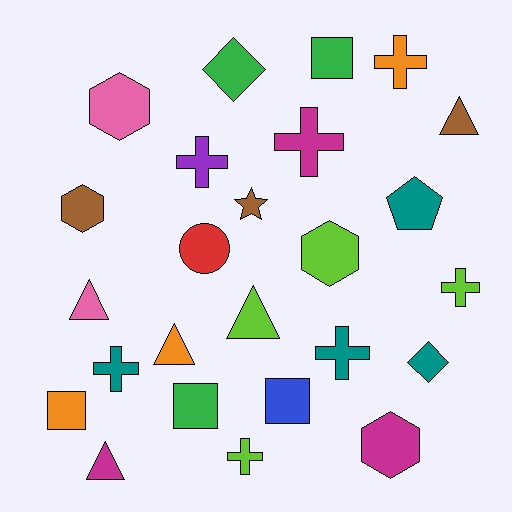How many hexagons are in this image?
There are 4 hexagons.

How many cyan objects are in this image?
There are no cyan objects.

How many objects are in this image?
There are 25 objects.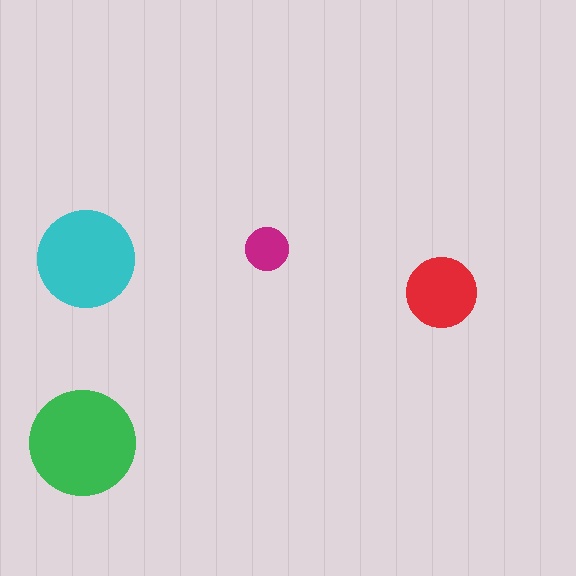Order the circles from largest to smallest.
the green one, the cyan one, the red one, the magenta one.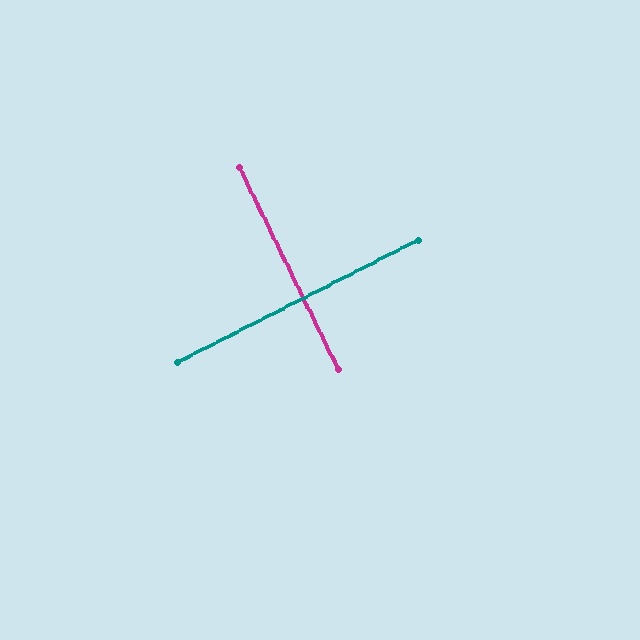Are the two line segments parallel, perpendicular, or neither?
Perpendicular — they meet at approximately 89°.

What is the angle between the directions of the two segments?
Approximately 89 degrees.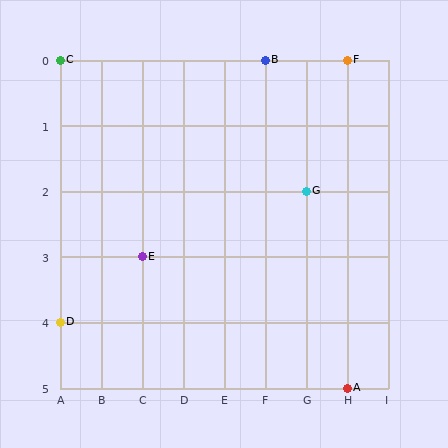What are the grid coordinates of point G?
Point G is at grid coordinates (G, 2).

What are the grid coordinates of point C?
Point C is at grid coordinates (A, 0).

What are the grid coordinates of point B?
Point B is at grid coordinates (F, 0).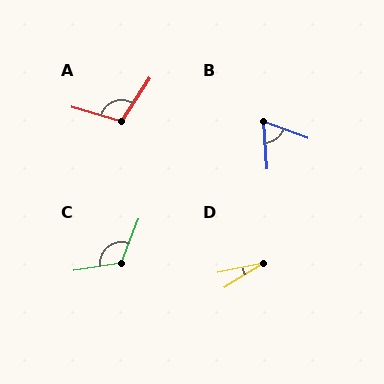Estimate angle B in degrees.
Approximately 65 degrees.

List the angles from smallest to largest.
D (20°), B (65°), A (107°), C (120°).